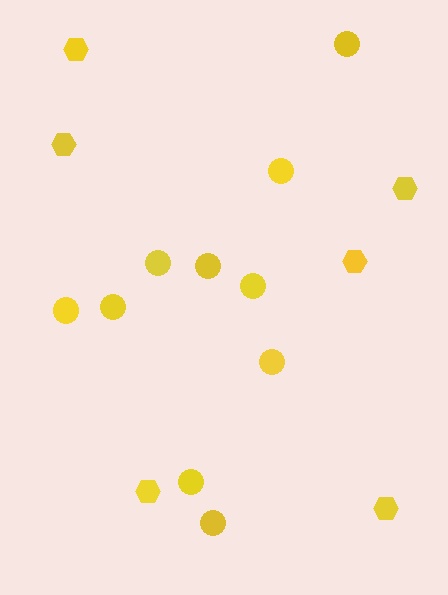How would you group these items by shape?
There are 2 groups: one group of hexagons (6) and one group of circles (10).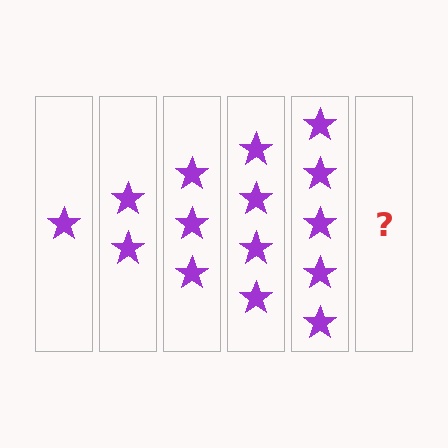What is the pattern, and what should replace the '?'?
The pattern is that each step adds one more star. The '?' should be 6 stars.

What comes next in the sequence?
The next element should be 6 stars.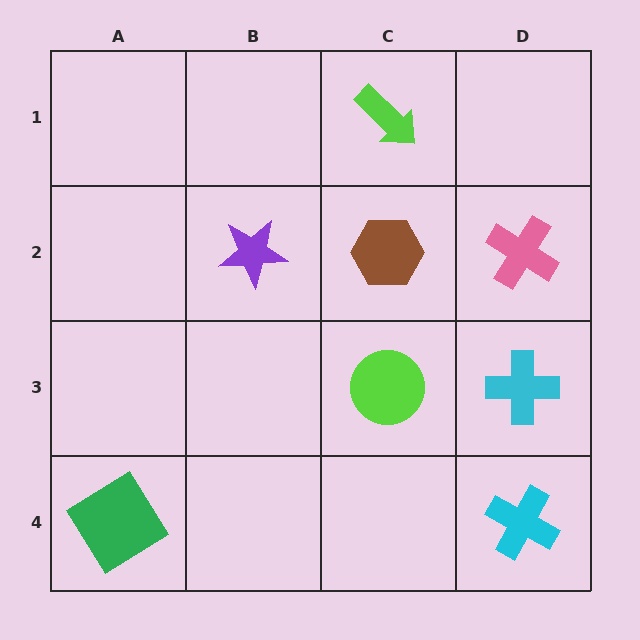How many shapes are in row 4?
2 shapes.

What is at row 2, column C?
A brown hexagon.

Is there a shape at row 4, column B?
No, that cell is empty.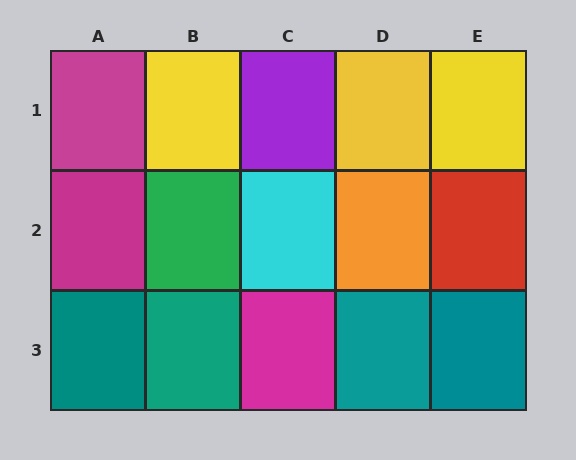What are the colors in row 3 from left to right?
Teal, teal, magenta, teal, teal.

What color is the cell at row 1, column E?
Yellow.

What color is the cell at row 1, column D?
Yellow.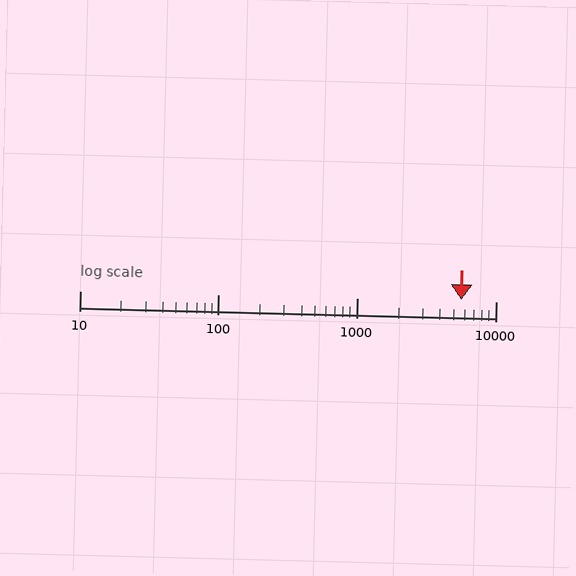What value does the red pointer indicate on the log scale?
The pointer indicates approximately 5600.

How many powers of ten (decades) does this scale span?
The scale spans 3 decades, from 10 to 10000.